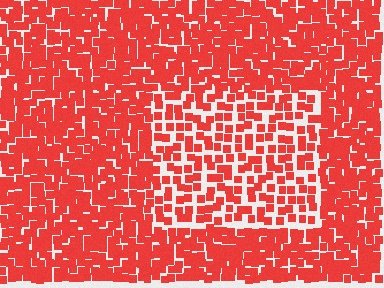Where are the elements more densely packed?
The elements are more densely packed outside the rectangle boundary.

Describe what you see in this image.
The image contains small red elements arranged at two different densities. A rectangle-shaped region is visible where the elements are less densely packed than the surrounding area.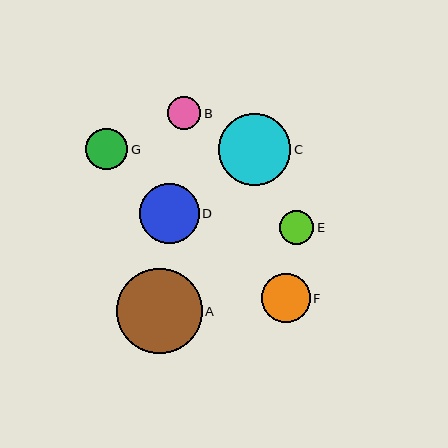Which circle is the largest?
Circle A is the largest with a size of approximately 85 pixels.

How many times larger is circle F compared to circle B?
Circle F is approximately 1.5 times the size of circle B.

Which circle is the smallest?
Circle B is the smallest with a size of approximately 33 pixels.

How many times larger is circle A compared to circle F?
Circle A is approximately 1.7 times the size of circle F.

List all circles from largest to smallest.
From largest to smallest: A, C, D, F, G, E, B.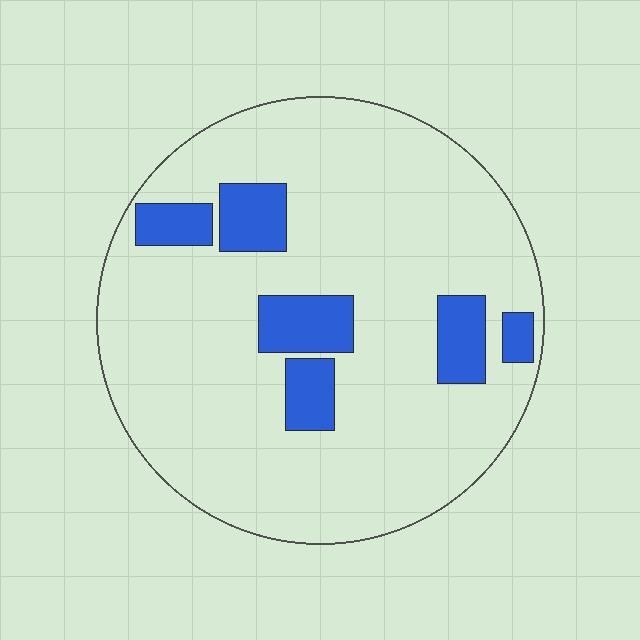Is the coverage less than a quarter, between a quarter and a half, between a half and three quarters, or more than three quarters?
Less than a quarter.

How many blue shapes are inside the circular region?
6.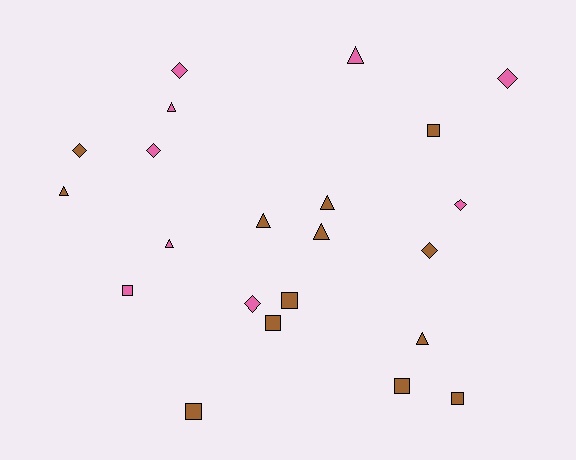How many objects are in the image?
There are 22 objects.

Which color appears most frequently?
Brown, with 13 objects.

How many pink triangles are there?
There are 3 pink triangles.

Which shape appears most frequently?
Triangle, with 8 objects.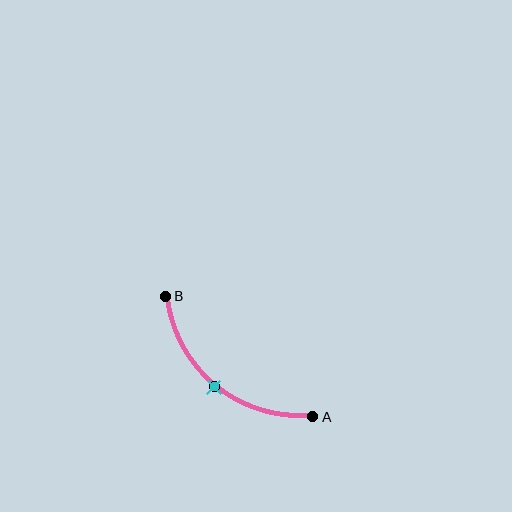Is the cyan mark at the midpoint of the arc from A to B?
Yes. The cyan mark lies on the arc at equal arc-length from both A and B — it is the arc midpoint.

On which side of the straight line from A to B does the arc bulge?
The arc bulges below and to the left of the straight line connecting A and B.